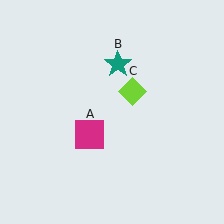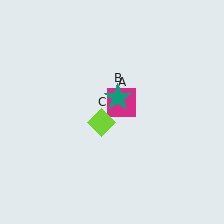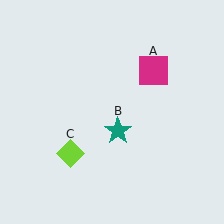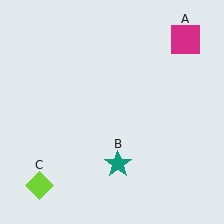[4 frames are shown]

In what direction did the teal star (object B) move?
The teal star (object B) moved down.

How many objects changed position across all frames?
3 objects changed position: magenta square (object A), teal star (object B), lime diamond (object C).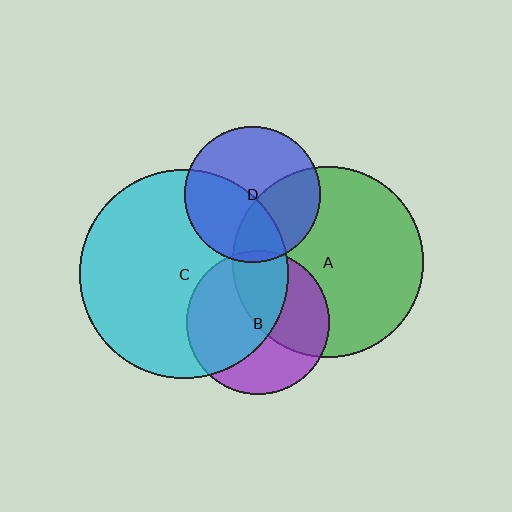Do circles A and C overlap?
Yes.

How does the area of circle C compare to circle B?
Approximately 2.1 times.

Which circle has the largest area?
Circle C (cyan).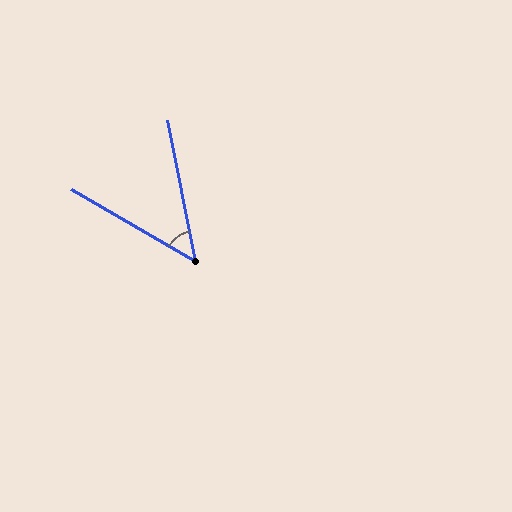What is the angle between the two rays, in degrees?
Approximately 49 degrees.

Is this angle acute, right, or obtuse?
It is acute.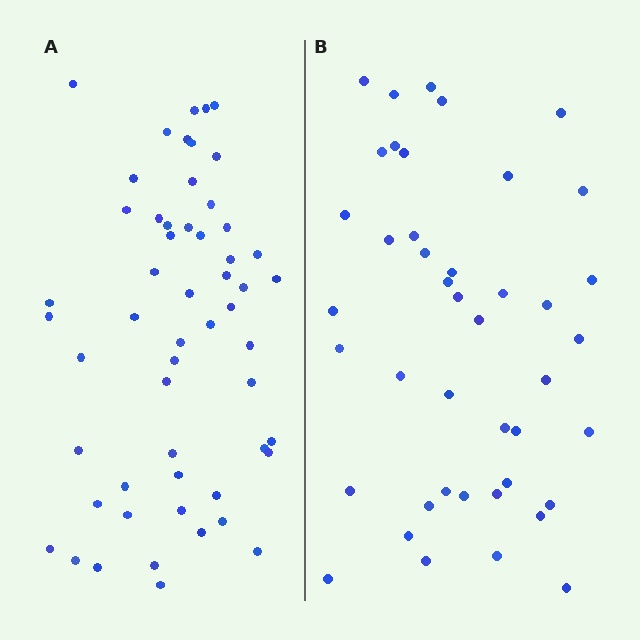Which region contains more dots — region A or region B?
Region A (the left region) has more dots.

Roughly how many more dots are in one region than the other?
Region A has roughly 12 or so more dots than region B.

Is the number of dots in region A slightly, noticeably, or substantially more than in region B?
Region A has noticeably more, but not dramatically so. The ratio is roughly 1.3 to 1.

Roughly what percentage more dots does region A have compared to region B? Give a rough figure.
About 30% more.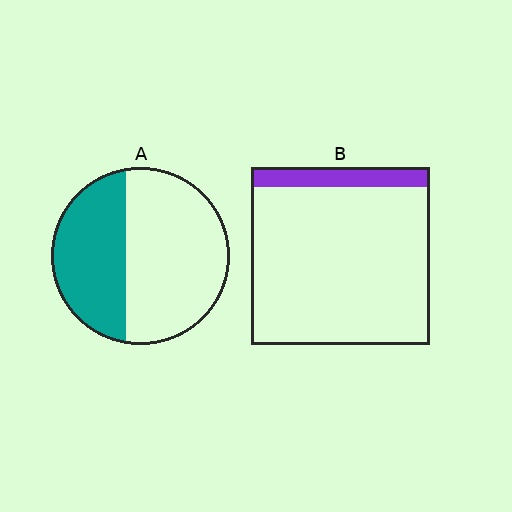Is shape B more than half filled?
No.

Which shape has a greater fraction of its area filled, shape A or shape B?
Shape A.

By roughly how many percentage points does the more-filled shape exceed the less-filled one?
By roughly 30 percentage points (A over B).